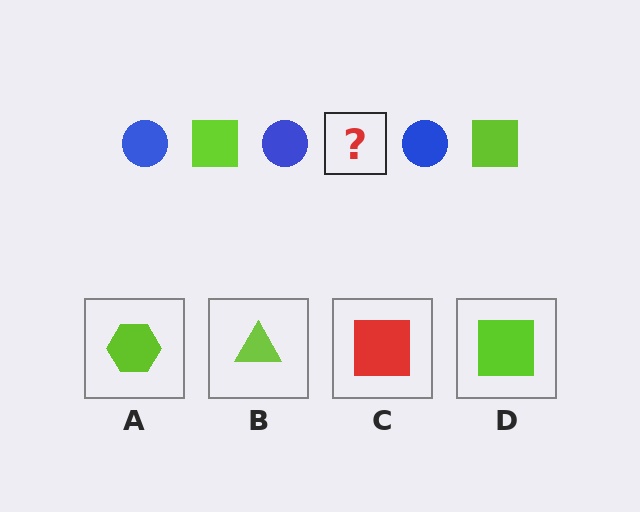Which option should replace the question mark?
Option D.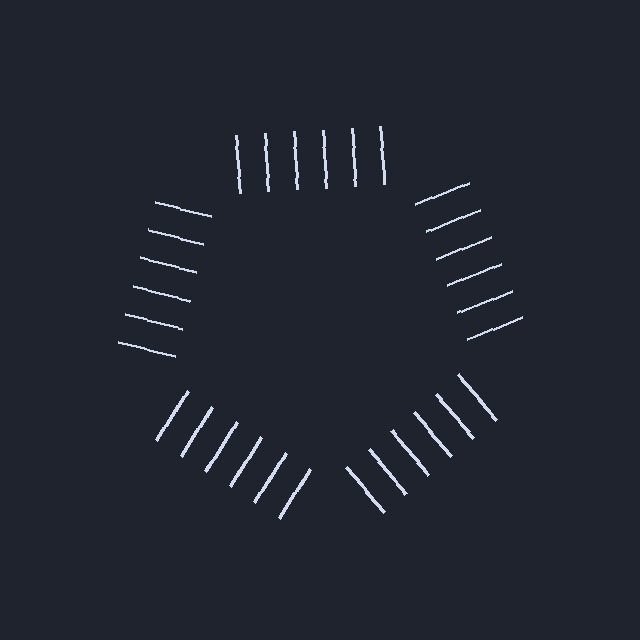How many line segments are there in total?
30 — 6 along each of the 5 edges.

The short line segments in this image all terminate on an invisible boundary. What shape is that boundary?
An illusory pentagon — the line segments terminate on its edges but no continuous stroke is drawn.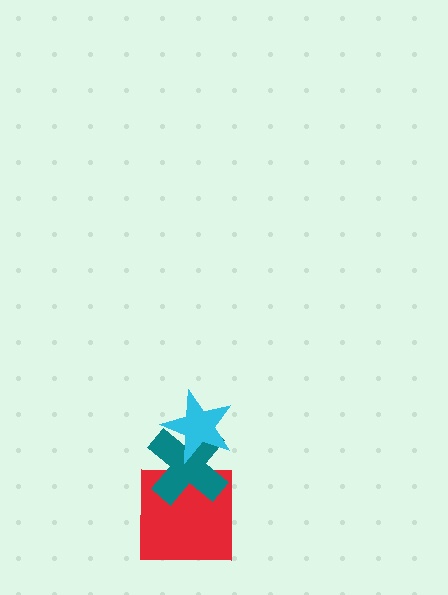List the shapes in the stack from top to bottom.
From top to bottom: the cyan star, the teal cross, the red square.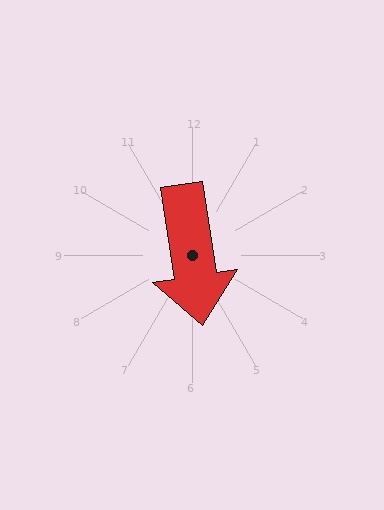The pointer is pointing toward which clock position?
Roughly 6 o'clock.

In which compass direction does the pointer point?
South.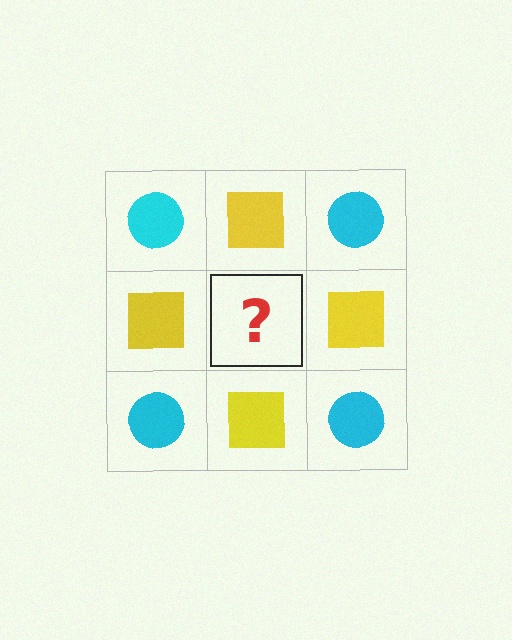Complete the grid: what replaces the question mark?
The question mark should be replaced with a cyan circle.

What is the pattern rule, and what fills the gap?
The rule is that it alternates cyan circle and yellow square in a checkerboard pattern. The gap should be filled with a cyan circle.